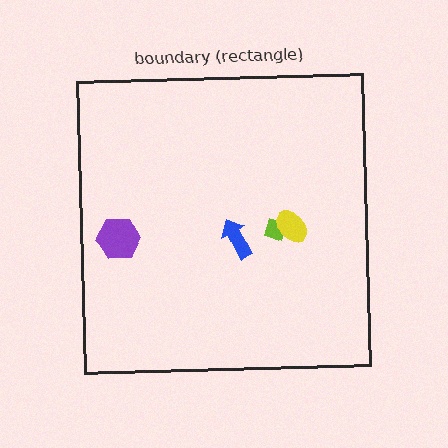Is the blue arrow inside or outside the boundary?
Inside.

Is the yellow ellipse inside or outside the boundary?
Inside.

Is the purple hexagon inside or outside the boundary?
Inside.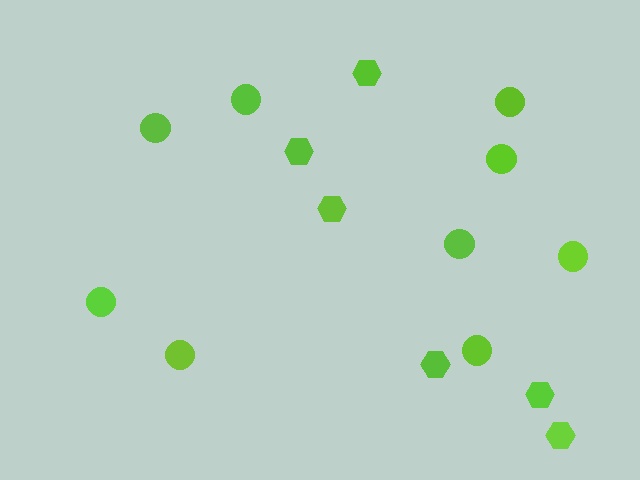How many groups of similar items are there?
There are 2 groups: one group of hexagons (6) and one group of circles (9).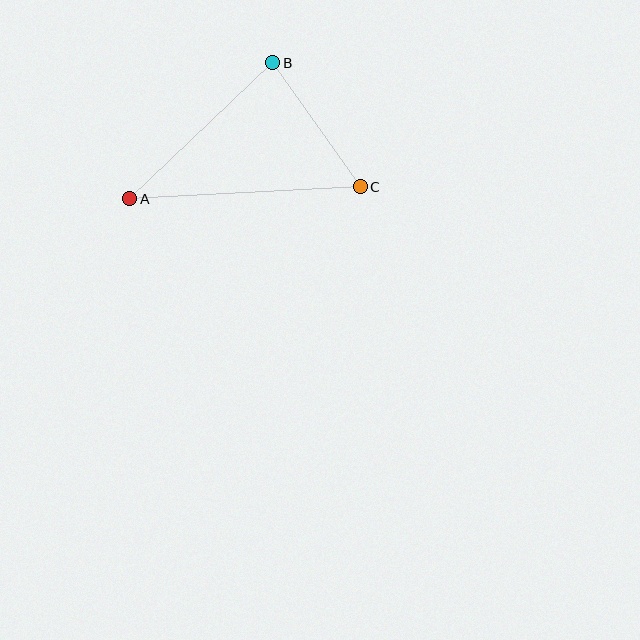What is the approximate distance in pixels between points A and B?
The distance between A and B is approximately 197 pixels.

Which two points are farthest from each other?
Points A and C are farthest from each other.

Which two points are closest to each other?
Points B and C are closest to each other.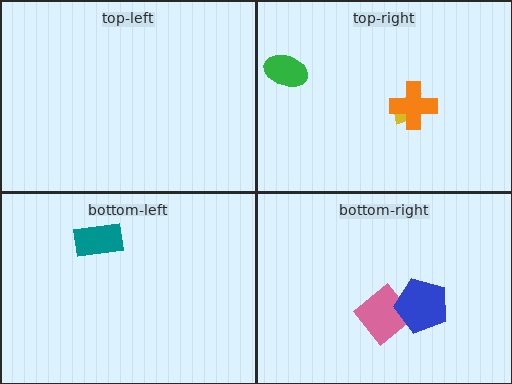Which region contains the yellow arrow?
The top-right region.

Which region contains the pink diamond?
The bottom-right region.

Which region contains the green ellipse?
The top-right region.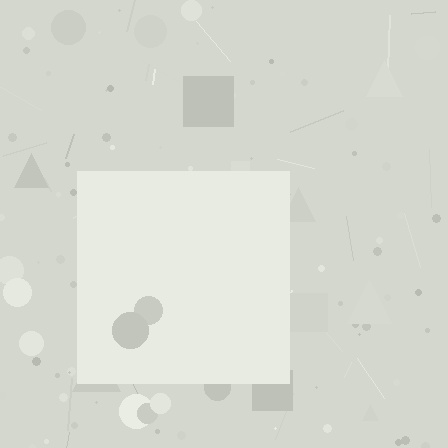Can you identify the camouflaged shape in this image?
The camouflaged shape is a square.